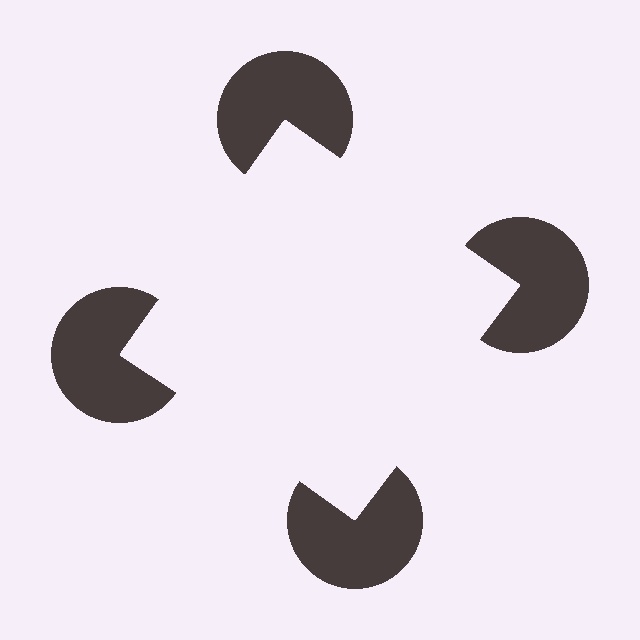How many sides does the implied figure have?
4 sides.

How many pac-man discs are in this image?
There are 4 — one at each vertex of the illusory square.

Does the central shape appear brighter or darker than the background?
It typically appears slightly brighter than the background, even though no actual brightness change is drawn.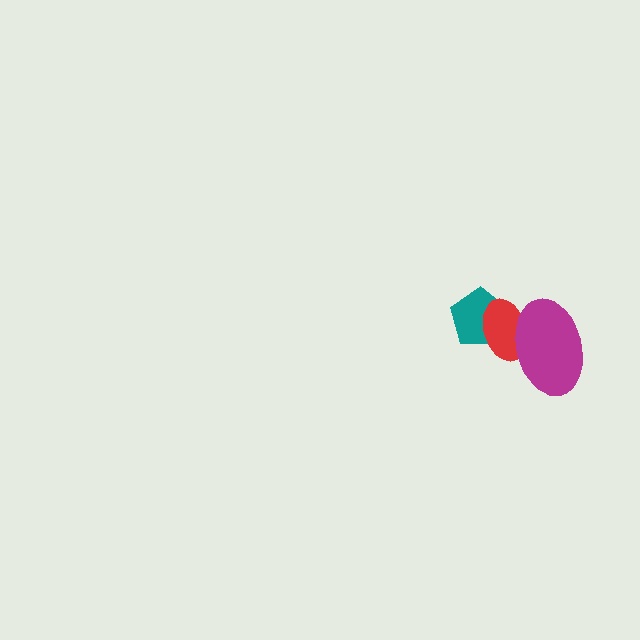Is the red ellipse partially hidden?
Yes, it is partially covered by another shape.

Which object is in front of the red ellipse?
The magenta ellipse is in front of the red ellipse.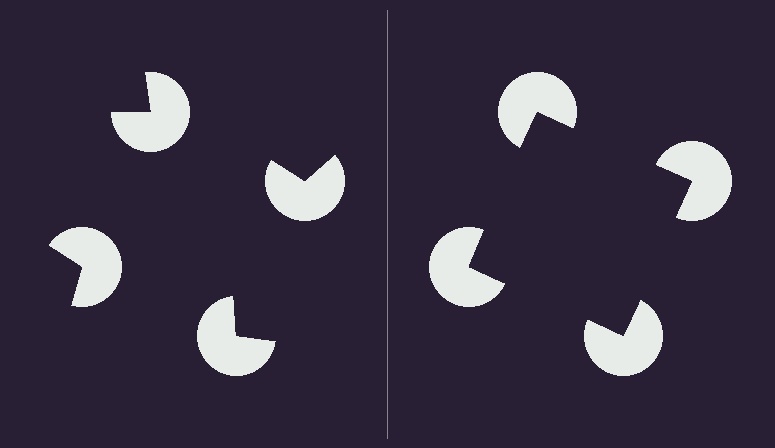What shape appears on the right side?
An illusory square.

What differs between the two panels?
The pac-man discs are positioned identically on both sides; only the wedge orientations differ. On the right they align to a square; on the left they are misaligned.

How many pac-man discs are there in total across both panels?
8 — 4 on each side.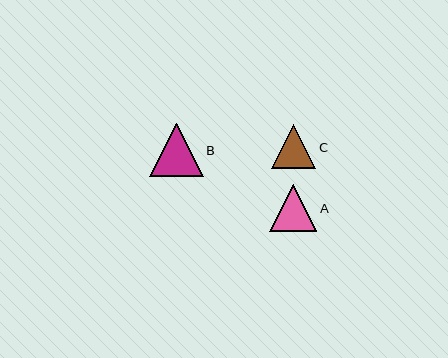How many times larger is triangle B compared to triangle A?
Triangle B is approximately 1.1 times the size of triangle A.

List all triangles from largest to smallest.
From largest to smallest: B, A, C.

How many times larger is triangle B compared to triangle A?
Triangle B is approximately 1.1 times the size of triangle A.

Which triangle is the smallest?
Triangle C is the smallest with a size of approximately 44 pixels.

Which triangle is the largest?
Triangle B is the largest with a size of approximately 54 pixels.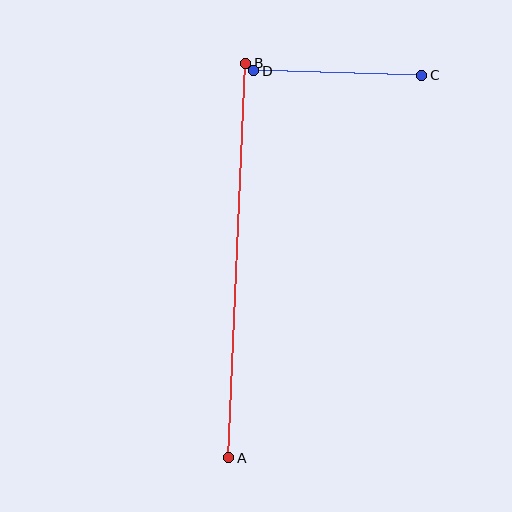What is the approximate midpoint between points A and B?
The midpoint is at approximately (237, 261) pixels.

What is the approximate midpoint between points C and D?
The midpoint is at approximately (338, 73) pixels.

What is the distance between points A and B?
The distance is approximately 395 pixels.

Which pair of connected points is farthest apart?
Points A and B are farthest apart.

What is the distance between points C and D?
The distance is approximately 168 pixels.